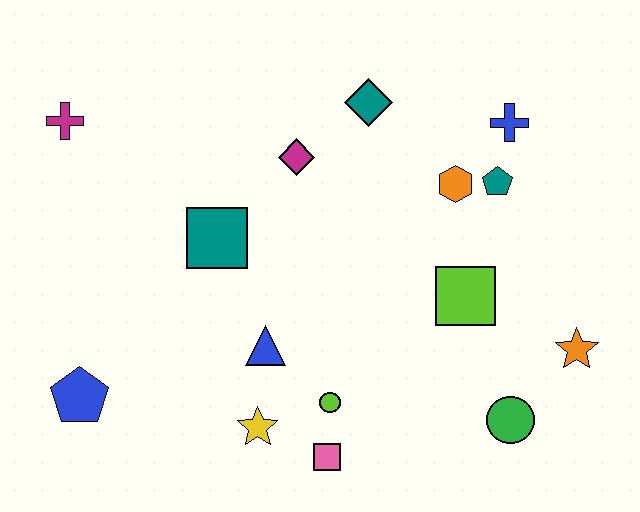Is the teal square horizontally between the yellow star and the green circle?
No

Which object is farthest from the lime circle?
The magenta cross is farthest from the lime circle.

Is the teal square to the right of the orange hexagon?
No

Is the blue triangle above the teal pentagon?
No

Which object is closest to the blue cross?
The teal pentagon is closest to the blue cross.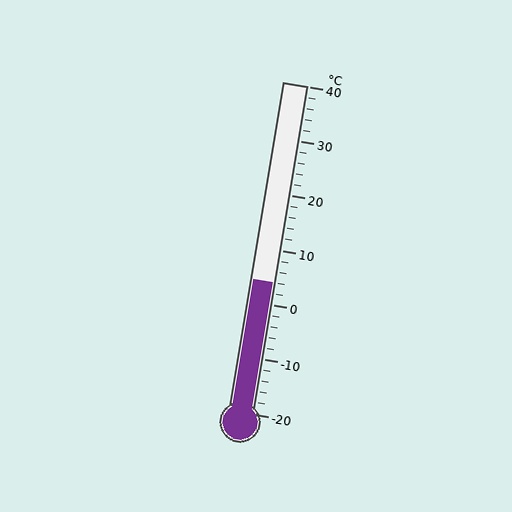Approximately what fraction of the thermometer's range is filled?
The thermometer is filled to approximately 40% of its range.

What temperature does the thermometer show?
The thermometer shows approximately 4°C.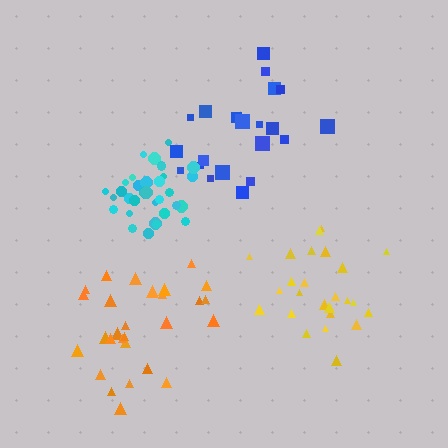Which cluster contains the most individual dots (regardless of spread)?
Cyan (33).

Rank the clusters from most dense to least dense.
cyan, yellow, orange, blue.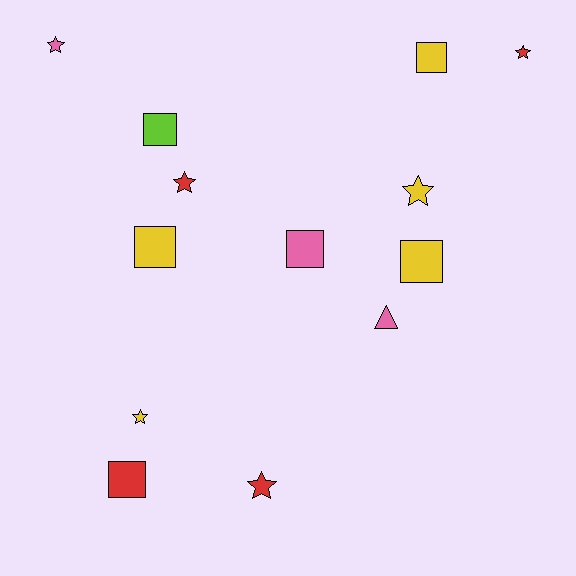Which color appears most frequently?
Yellow, with 5 objects.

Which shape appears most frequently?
Square, with 6 objects.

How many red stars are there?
There are 3 red stars.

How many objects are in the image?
There are 13 objects.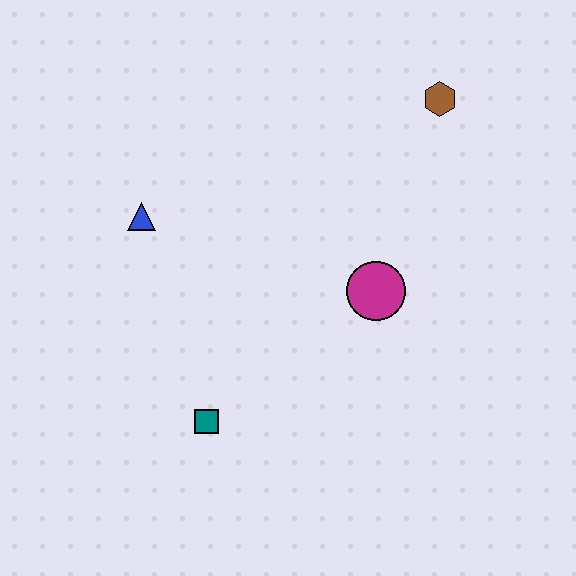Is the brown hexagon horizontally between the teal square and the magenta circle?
No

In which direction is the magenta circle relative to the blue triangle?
The magenta circle is to the right of the blue triangle.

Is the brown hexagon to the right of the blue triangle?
Yes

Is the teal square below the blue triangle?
Yes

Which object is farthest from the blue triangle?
The brown hexagon is farthest from the blue triangle.